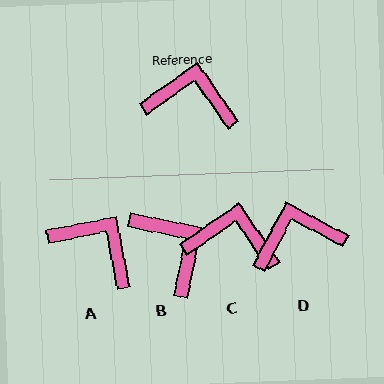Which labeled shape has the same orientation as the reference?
C.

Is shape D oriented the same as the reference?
No, it is off by about 27 degrees.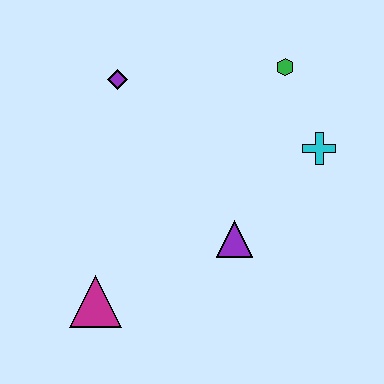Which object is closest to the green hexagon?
The cyan cross is closest to the green hexagon.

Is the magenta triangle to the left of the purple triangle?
Yes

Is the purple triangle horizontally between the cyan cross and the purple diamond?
Yes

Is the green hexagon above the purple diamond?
Yes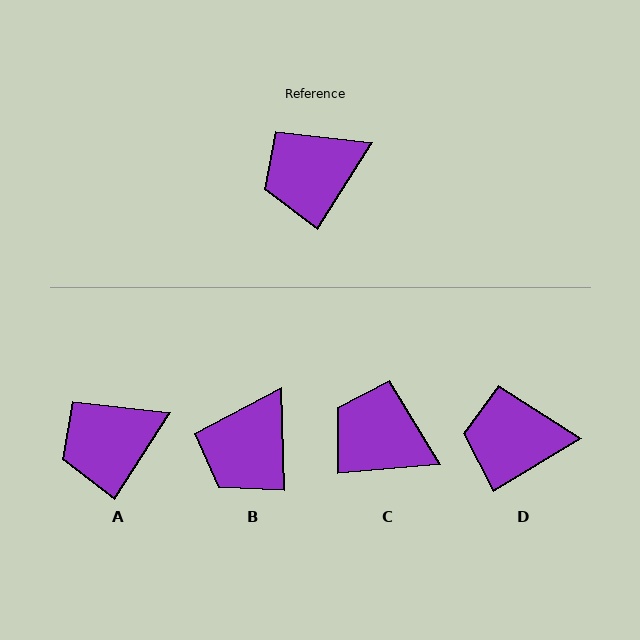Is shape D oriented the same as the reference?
No, it is off by about 26 degrees.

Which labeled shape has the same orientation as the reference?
A.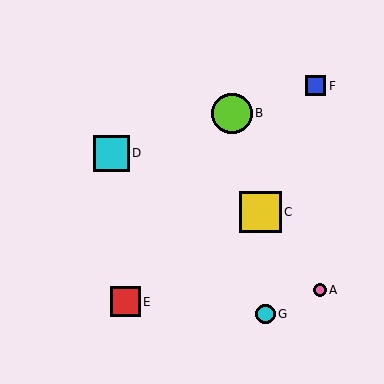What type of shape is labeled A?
Shape A is a pink circle.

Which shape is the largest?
The yellow square (labeled C) is the largest.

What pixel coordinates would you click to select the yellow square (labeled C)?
Click at (261, 212) to select the yellow square C.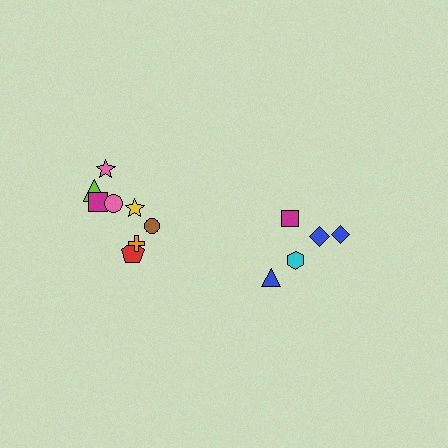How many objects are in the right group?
There are 5 objects.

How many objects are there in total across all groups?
There are 13 objects.